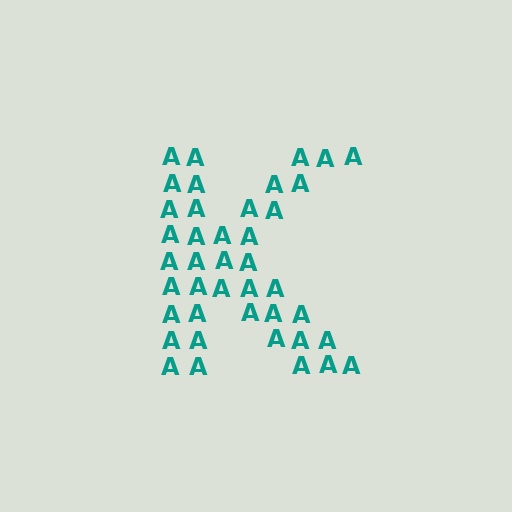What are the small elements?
The small elements are letter A's.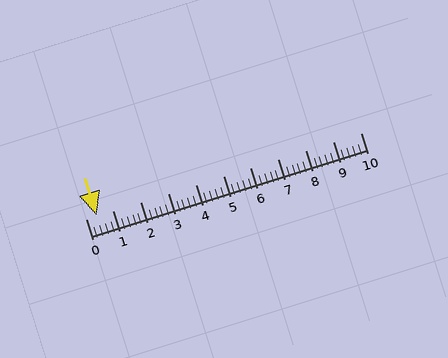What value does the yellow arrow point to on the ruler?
The yellow arrow points to approximately 0.4.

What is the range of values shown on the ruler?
The ruler shows values from 0 to 10.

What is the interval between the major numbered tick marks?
The major tick marks are spaced 1 units apart.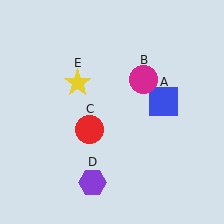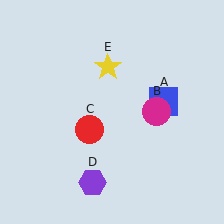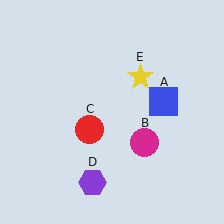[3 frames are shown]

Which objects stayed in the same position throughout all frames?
Blue square (object A) and red circle (object C) and purple hexagon (object D) remained stationary.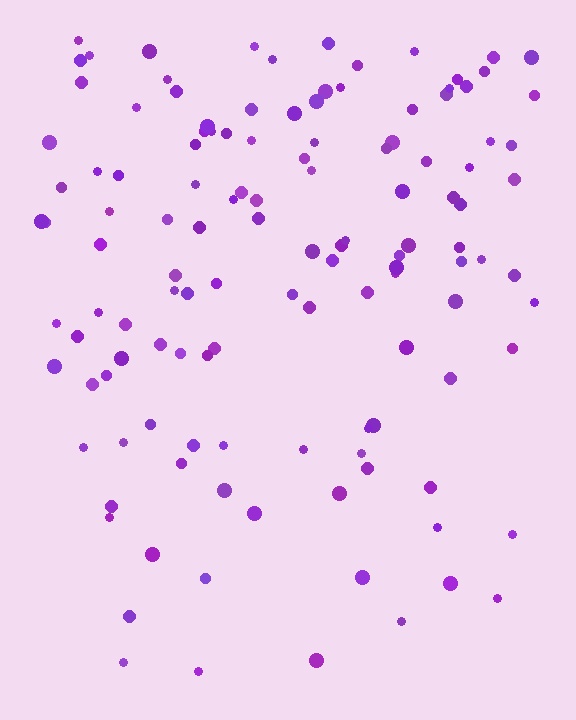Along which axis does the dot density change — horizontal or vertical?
Vertical.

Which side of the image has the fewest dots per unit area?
The bottom.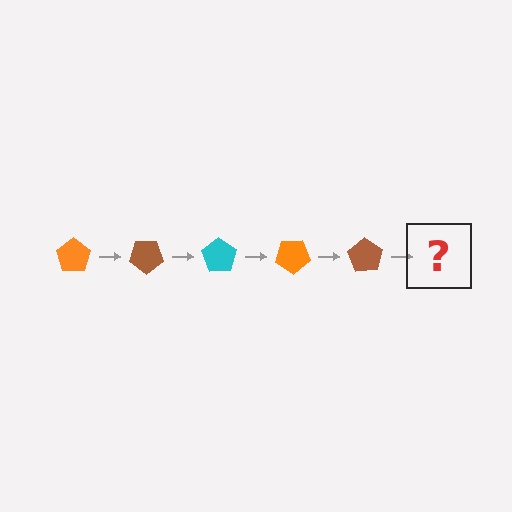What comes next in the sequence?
The next element should be a cyan pentagon, rotated 175 degrees from the start.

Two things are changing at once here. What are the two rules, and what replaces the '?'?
The two rules are that it rotates 35 degrees each step and the color cycles through orange, brown, and cyan. The '?' should be a cyan pentagon, rotated 175 degrees from the start.